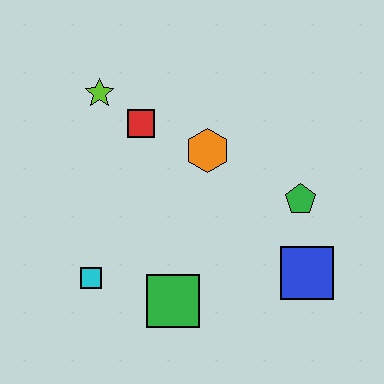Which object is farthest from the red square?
The blue square is farthest from the red square.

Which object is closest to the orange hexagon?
The red square is closest to the orange hexagon.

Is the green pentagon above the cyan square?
Yes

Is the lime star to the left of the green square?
Yes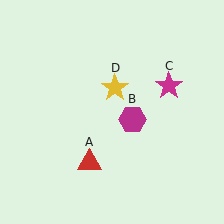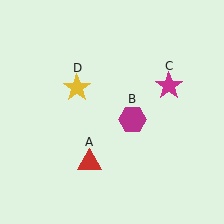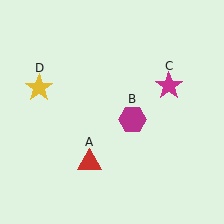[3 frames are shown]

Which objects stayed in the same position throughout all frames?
Red triangle (object A) and magenta hexagon (object B) and magenta star (object C) remained stationary.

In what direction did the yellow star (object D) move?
The yellow star (object D) moved left.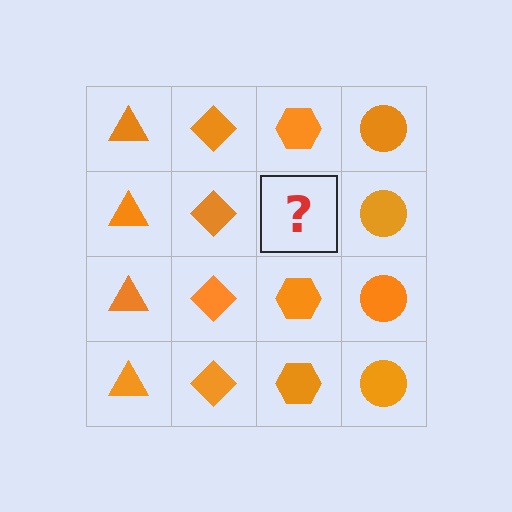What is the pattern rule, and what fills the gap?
The rule is that each column has a consistent shape. The gap should be filled with an orange hexagon.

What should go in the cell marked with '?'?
The missing cell should contain an orange hexagon.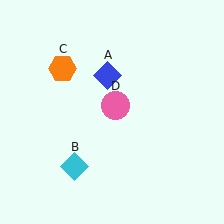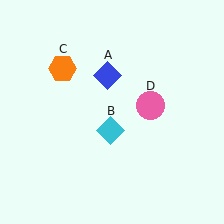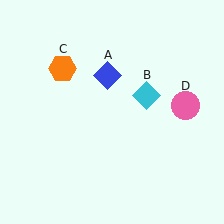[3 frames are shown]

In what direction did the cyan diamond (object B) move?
The cyan diamond (object B) moved up and to the right.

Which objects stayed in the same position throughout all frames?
Blue diamond (object A) and orange hexagon (object C) remained stationary.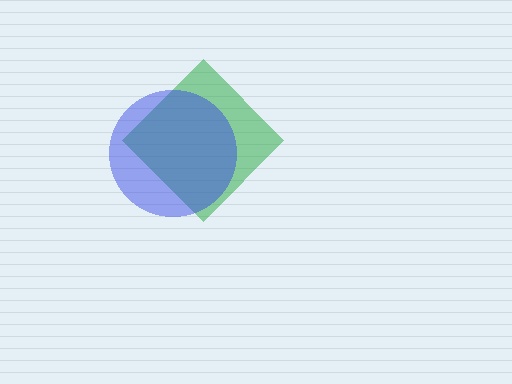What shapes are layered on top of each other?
The layered shapes are: a green diamond, a blue circle.